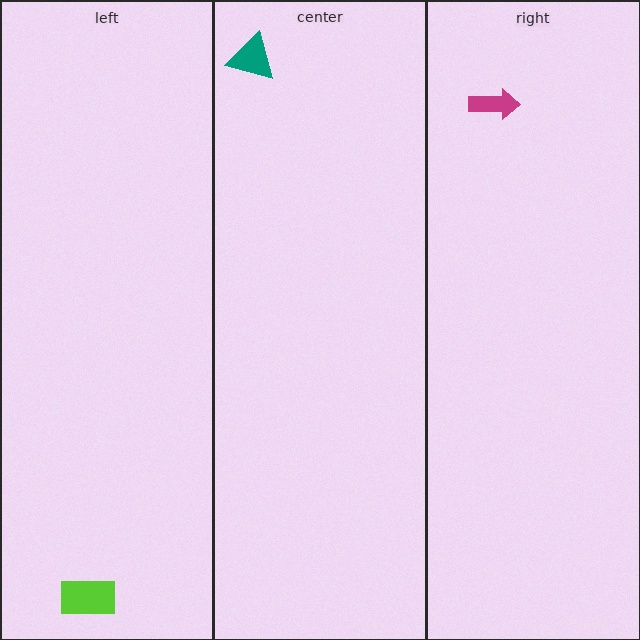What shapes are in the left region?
The lime rectangle.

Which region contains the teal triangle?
The center region.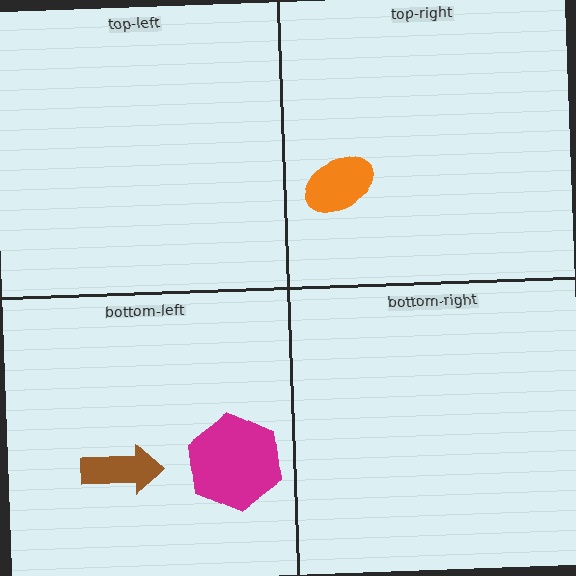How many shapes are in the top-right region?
1.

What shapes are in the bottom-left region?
The brown arrow, the magenta hexagon.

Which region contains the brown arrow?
The bottom-left region.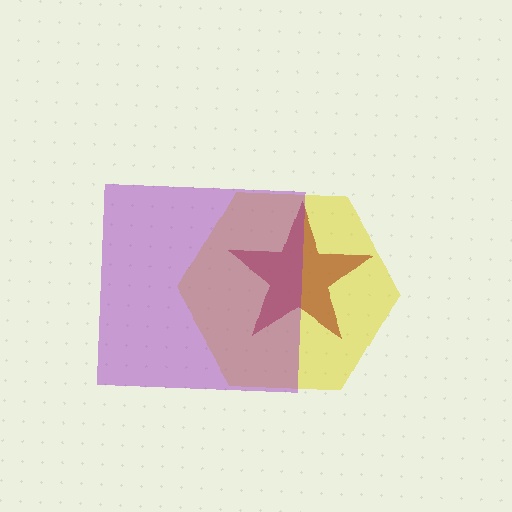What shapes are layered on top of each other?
The layered shapes are: a yellow hexagon, a brown star, a purple square.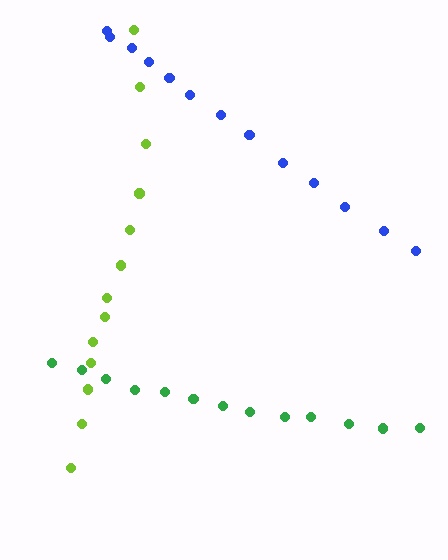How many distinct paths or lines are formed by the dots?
There are 3 distinct paths.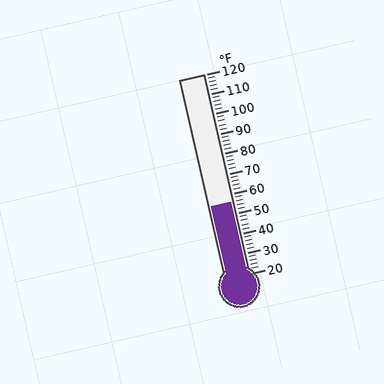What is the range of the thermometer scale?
The thermometer scale ranges from 20°F to 120°F.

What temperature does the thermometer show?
The thermometer shows approximately 56°F.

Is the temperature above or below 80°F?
The temperature is below 80°F.